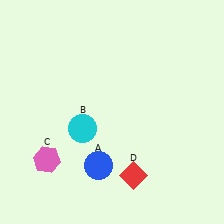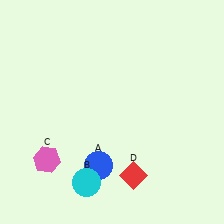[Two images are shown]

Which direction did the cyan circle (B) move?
The cyan circle (B) moved down.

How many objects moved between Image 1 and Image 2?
1 object moved between the two images.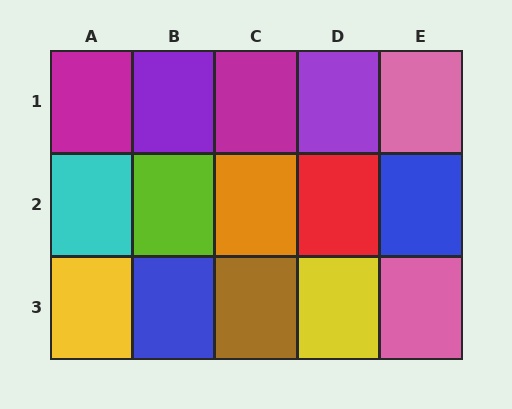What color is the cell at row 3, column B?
Blue.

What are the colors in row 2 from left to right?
Cyan, lime, orange, red, blue.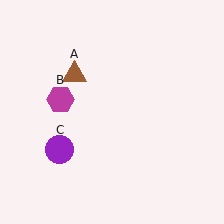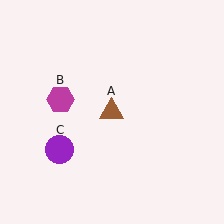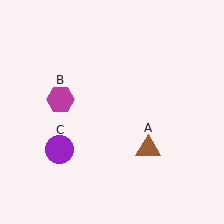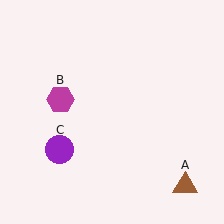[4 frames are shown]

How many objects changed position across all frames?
1 object changed position: brown triangle (object A).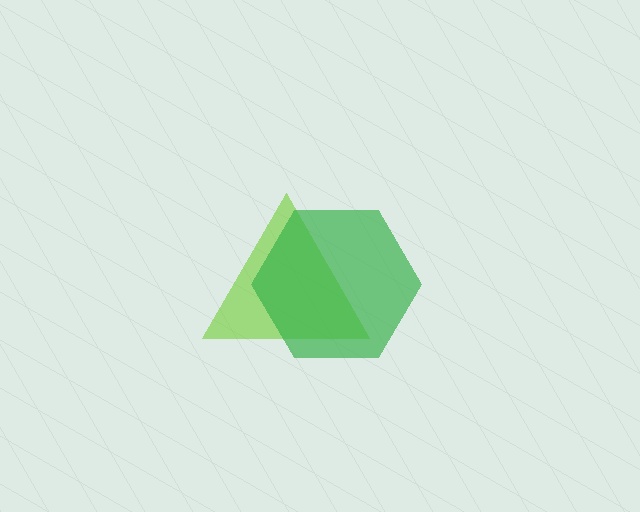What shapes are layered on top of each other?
The layered shapes are: a lime triangle, a green hexagon.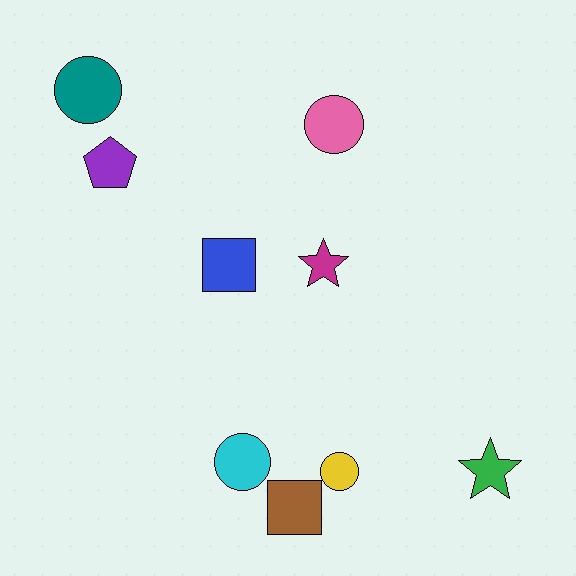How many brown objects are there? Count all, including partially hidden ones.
There is 1 brown object.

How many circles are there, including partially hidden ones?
There are 4 circles.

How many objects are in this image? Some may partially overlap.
There are 9 objects.